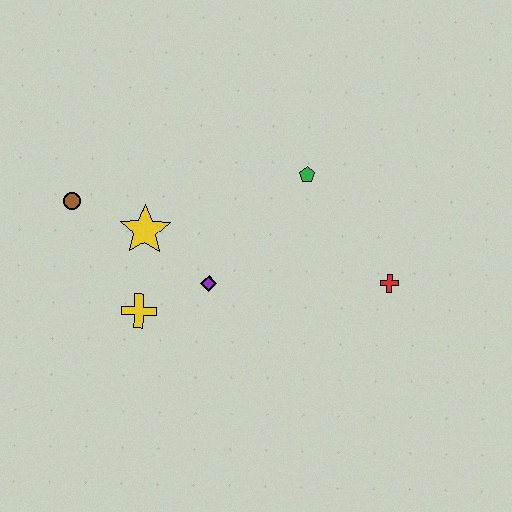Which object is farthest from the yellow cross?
The red cross is farthest from the yellow cross.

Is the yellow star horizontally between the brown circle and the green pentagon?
Yes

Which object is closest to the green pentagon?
The red cross is closest to the green pentagon.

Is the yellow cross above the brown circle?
No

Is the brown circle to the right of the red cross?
No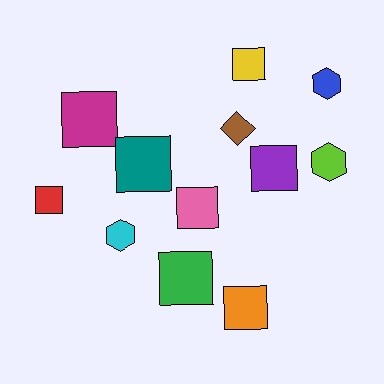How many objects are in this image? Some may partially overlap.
There are 12 objects.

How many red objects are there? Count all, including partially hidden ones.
There is 1 red object.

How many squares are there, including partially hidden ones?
There are 8 squares.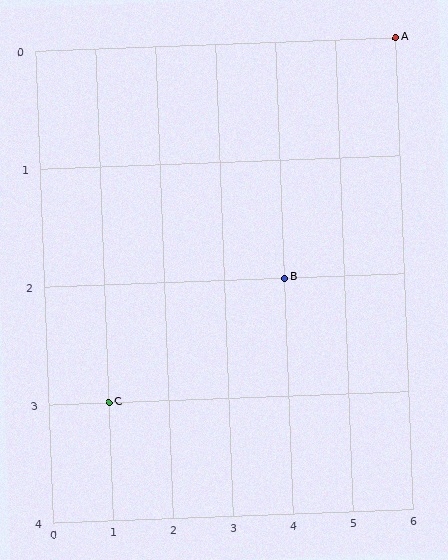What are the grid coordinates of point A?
Point A is at grid coordinates (6, 0).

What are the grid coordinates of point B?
Point B is at grid coordinates (4, 2).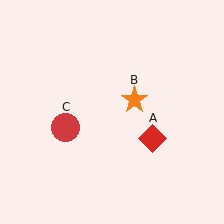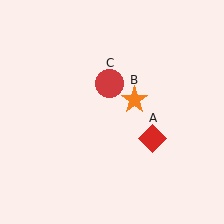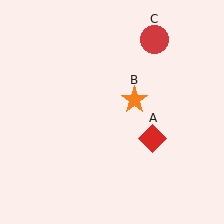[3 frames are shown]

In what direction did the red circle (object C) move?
The red circle (object C) moved up and to the right.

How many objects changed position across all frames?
1 object changed position: red circle (object C).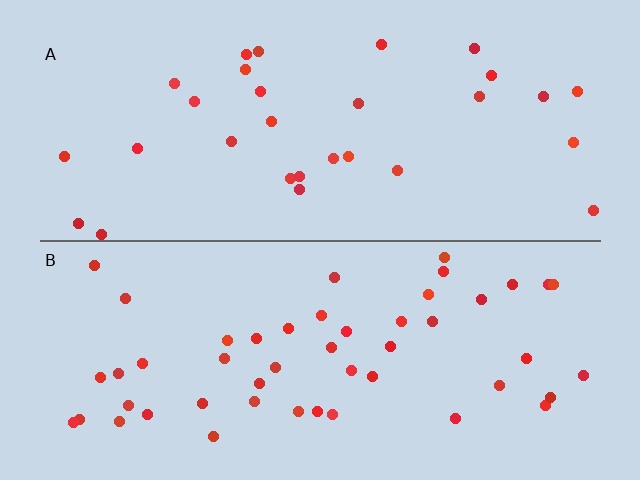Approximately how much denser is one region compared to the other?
Approximately 1.6× — region B over region A.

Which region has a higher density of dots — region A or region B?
B (the bottom).